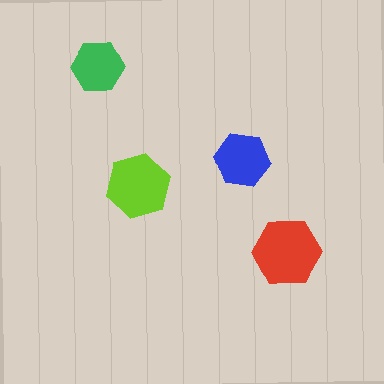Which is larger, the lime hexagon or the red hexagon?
The red one.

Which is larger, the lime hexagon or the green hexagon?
The lime one.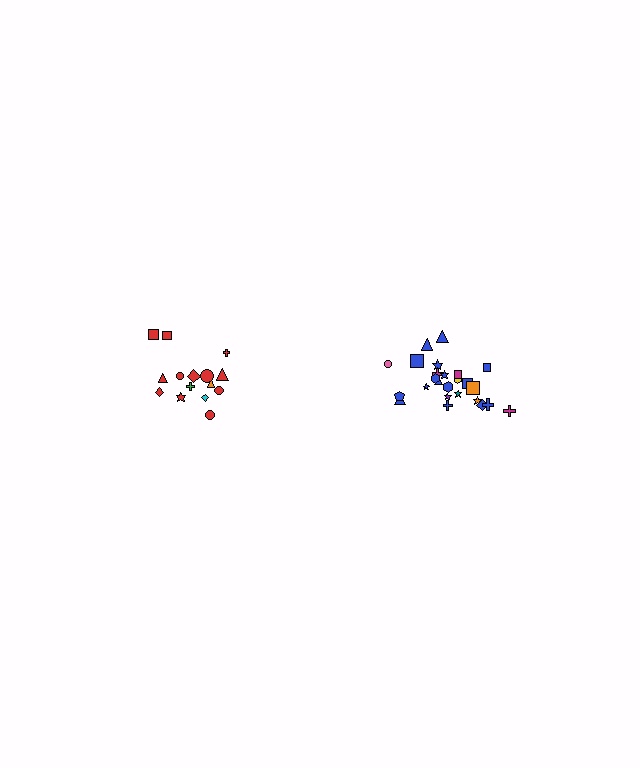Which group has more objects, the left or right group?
The right group.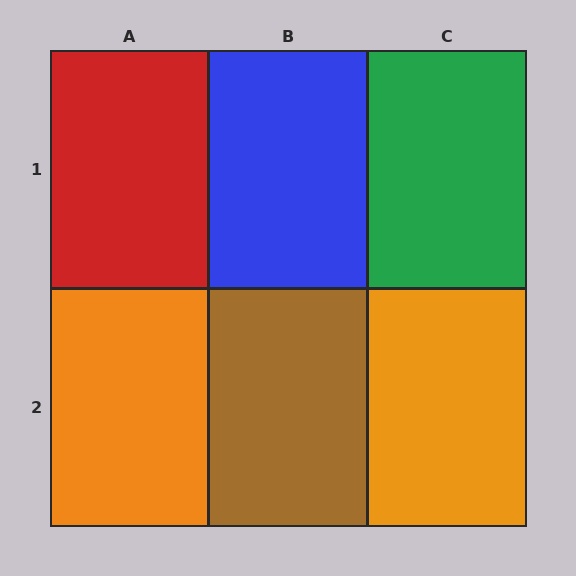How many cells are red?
1 cell is red.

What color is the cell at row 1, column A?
Red.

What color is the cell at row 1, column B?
Blue.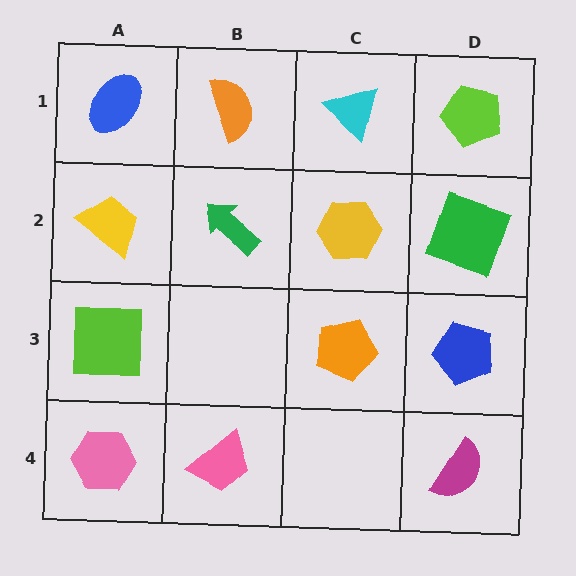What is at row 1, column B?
An orange semicircle.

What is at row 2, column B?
A green arrow.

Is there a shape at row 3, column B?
No, that cell is empty.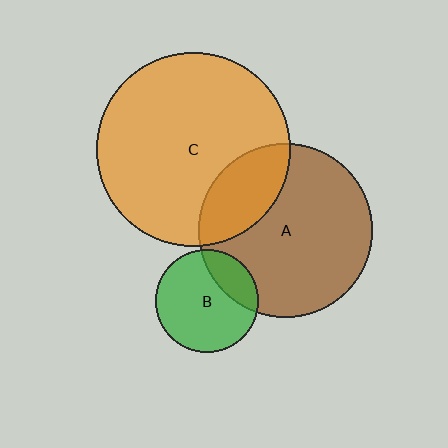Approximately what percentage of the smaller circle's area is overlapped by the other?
Approximately 25%.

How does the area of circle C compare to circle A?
Approximately 1.3 times.